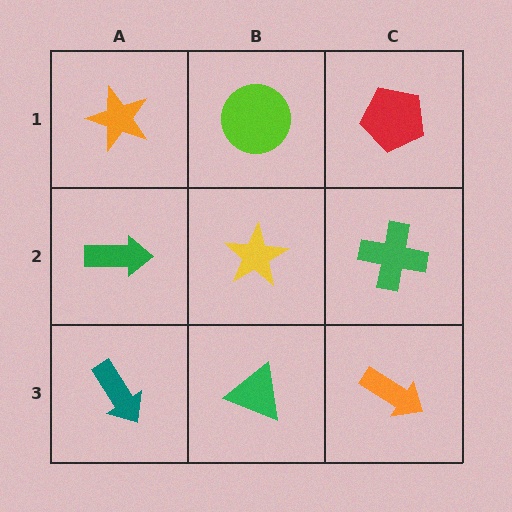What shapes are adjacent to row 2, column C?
A red pentagon (row 1, column C), an orange arrow (row 3, column C), a yellow star (row 2, column B).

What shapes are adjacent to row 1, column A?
A green arrow (row 2, column A), a lime circle (row 1, column B).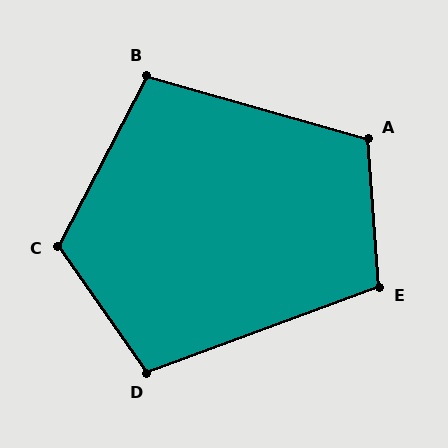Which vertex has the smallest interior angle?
B, at approximately 101 degrees.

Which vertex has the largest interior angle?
C, at approximately 118 degrees.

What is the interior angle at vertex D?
Approximately 105 degrees (obtuse).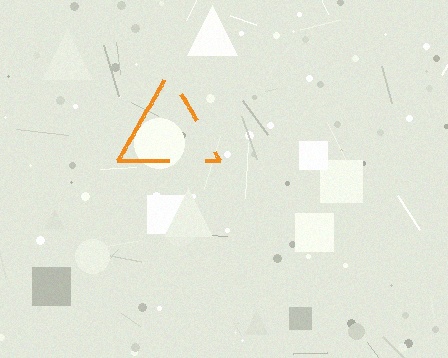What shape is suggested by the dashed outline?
The dashed outline suggests a triangle.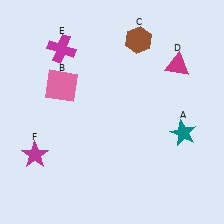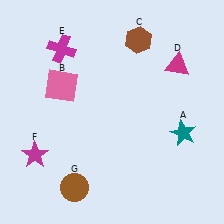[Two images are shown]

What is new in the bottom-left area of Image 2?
A brown circle (G) was added in the bottom-left area of Image 2.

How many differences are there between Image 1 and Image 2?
There is 1 difference between the two images.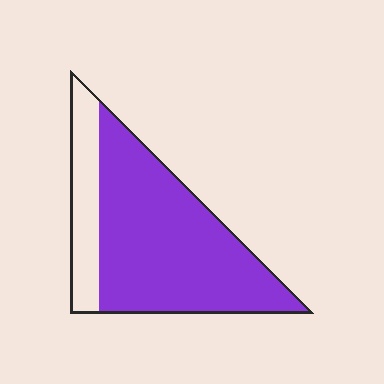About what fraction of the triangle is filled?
About four fifths (4/5).